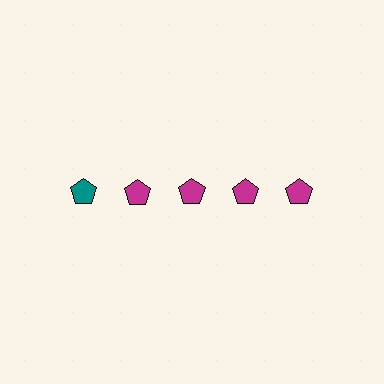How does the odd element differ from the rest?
It has a different color: teal instead of magenta.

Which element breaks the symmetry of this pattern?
The teal pentagon in the top row, leftmost column breaks the symmetry. All other shapes are magenta pentagons.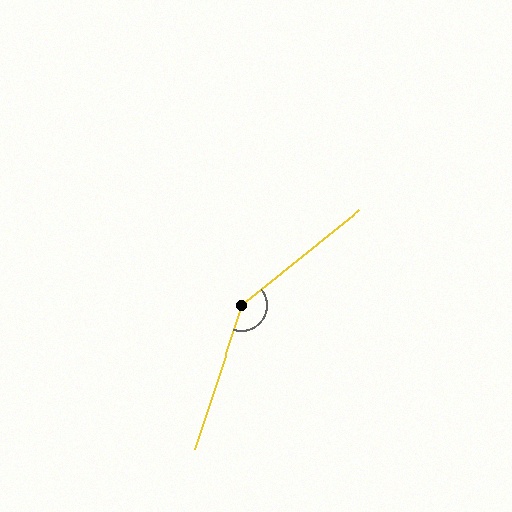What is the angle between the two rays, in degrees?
Approximately 147 degrees.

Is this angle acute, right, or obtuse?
It is obtuse.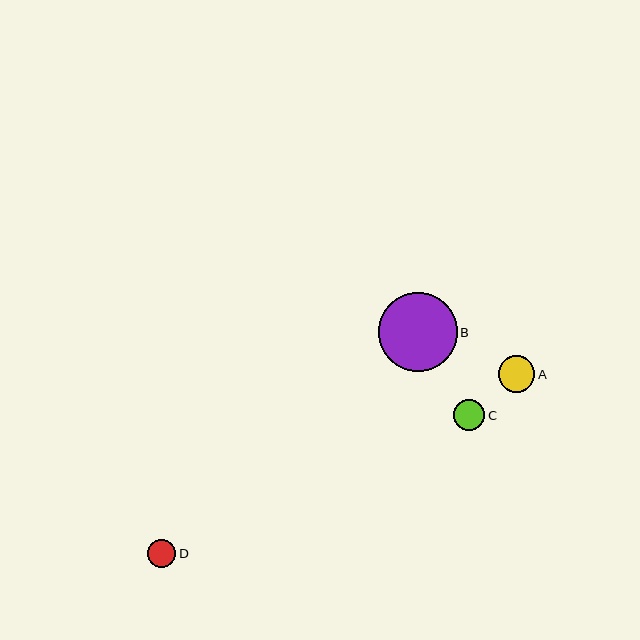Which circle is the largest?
Circle B is the largest with a size of approximately 79 pixels.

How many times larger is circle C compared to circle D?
Circle C is approximately 1.1 times the size of circle D.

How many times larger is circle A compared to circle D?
Circle A is approximately 1.3 times the size of circle D.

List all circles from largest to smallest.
From largest to smallest: B, A, C, D.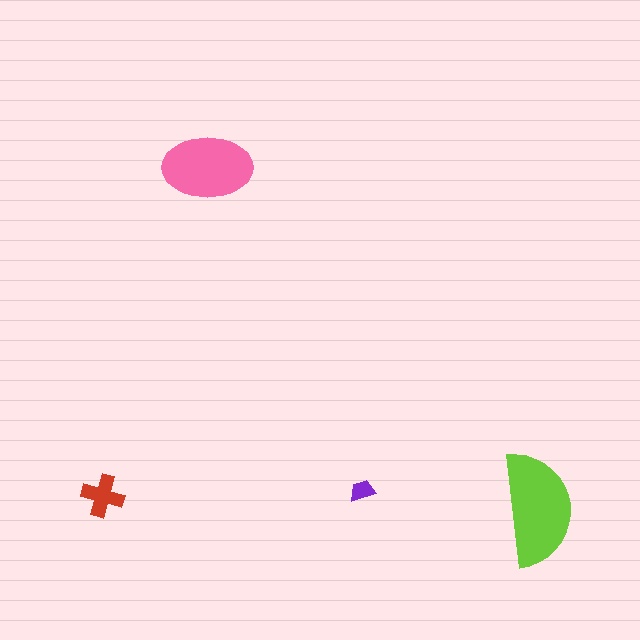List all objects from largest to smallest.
The lime semicircle, the pink ellipse, the red cross, the purple trapezoid.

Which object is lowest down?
The lime semicircle is bottommost.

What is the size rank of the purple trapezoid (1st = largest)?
4th.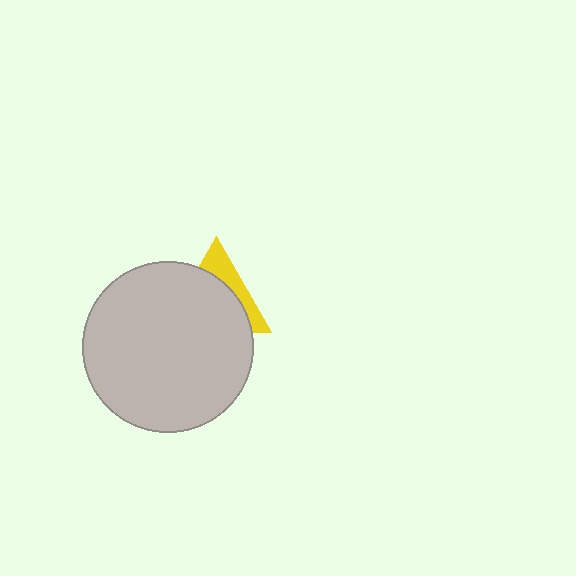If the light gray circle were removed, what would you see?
You would see the complete yellow triangle.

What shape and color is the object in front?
The object in front is a light gray circle.